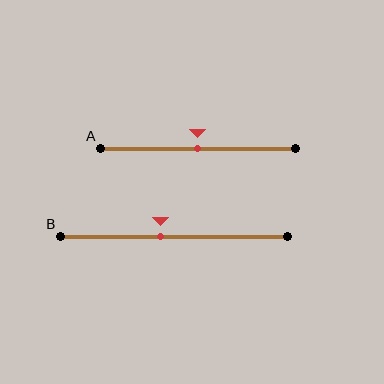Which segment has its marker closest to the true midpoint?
Segment A has its marker closest to the true midpoint.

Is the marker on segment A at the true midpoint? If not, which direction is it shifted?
Yes, the marker on segment A is at the true midpoint.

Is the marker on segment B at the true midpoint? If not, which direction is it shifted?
No, the marker on segment B is shifted to the left by about 6% of the segment length.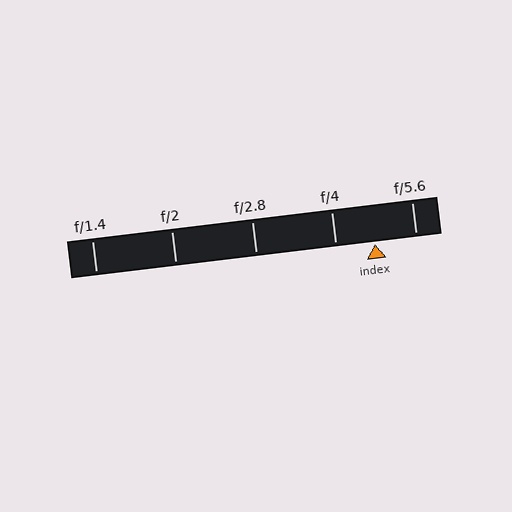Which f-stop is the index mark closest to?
The index mark is closest to f/4.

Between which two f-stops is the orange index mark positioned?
The index mark is between f/4 and f/5.6.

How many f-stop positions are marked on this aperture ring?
There are 5 f-stop positions marked.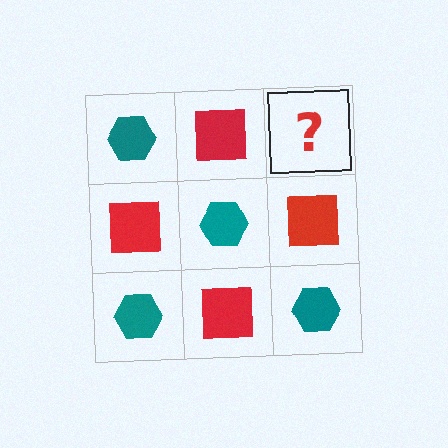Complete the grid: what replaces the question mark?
The question mark should be replaced with a teal hexagon.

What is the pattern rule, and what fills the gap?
The rule is that it alternates teal hexagon and red square in a checkerboard pattern. The gap should be filled with a teal hexagon.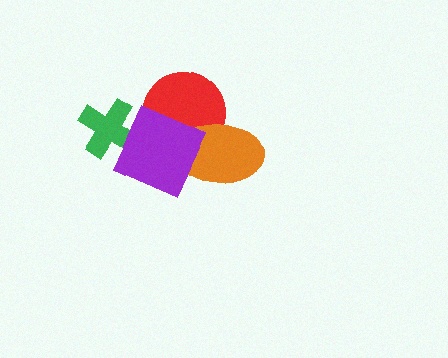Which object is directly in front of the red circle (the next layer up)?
The orange ellipse is directly in front of the red circle.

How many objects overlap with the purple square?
3 objects overlap with the purple square.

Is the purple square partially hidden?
No, no other shape covers it.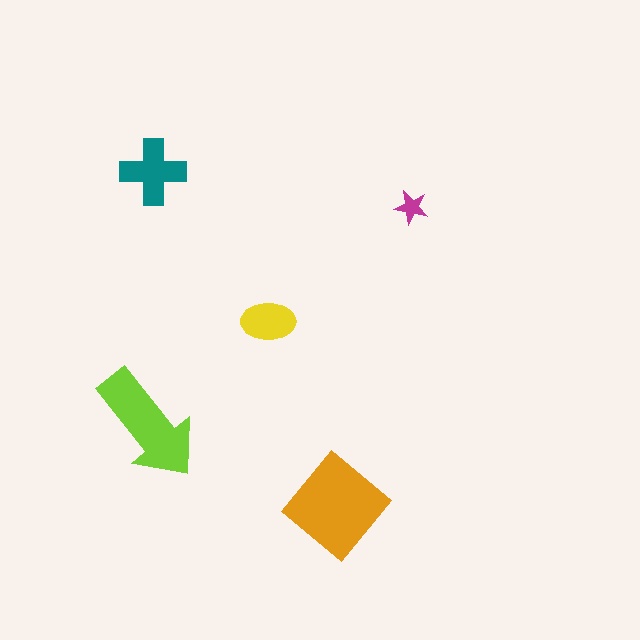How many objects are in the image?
There are 5 objects in the image.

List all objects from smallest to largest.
The magenta star, the yellow ellipse, the teal cross, the lime arrow, the orange diamond.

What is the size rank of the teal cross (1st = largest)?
3rd.